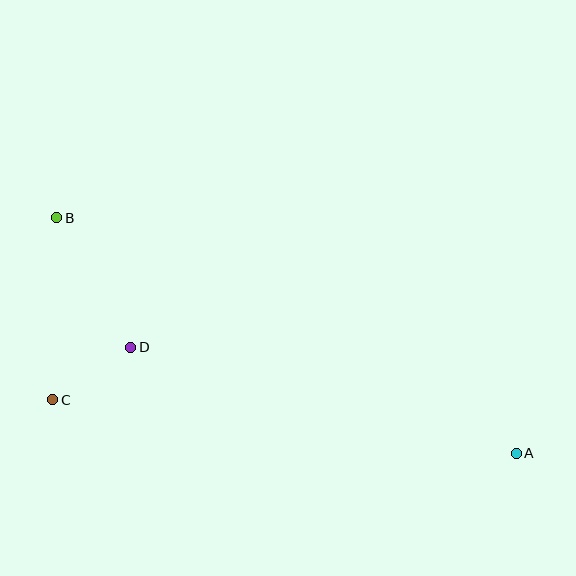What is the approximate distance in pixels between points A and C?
The distance between A and C is approximately 467 pixels.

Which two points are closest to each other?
Points C and D are closest to each other.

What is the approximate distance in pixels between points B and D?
The distance between B and D is approximately 149 pixels.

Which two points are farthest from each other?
Points A and B are farthest from each other.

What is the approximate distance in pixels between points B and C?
The distance between B and C is approximately 182 pixels.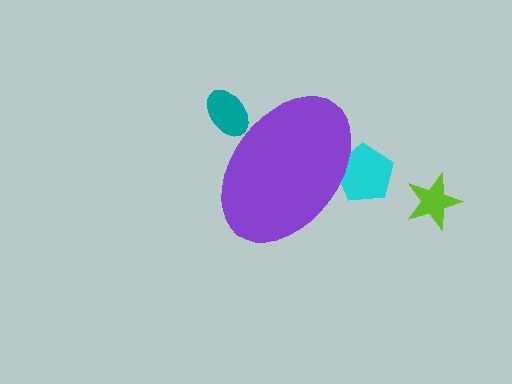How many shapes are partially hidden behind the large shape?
2 shapes are partially hidden.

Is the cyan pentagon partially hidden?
Yes, the cyan pentagon is partially hidden behind the purple ellipse.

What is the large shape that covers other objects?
A purple ellipse.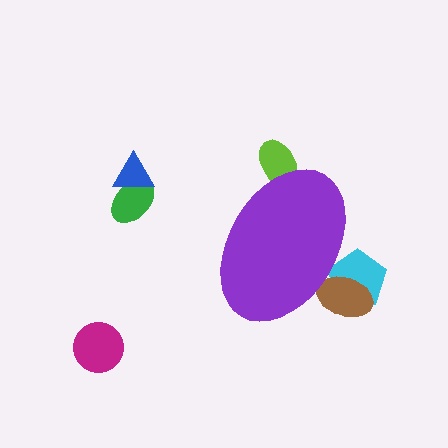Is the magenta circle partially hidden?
No, the magenta circle is fully visible.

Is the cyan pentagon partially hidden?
Yes, the cyan pentagon is partially hidden behind the purple ellipse.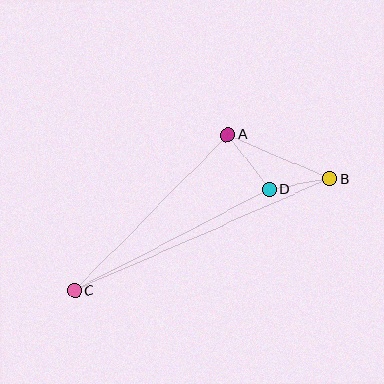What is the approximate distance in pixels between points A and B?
The distance between A and B is approximately 111 pixels.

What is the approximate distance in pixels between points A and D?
The distance between A and D is approximately 68 pixels.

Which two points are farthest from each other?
Points B and C are farthest from each other.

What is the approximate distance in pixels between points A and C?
The distance between A and C is approximately 218 pixels.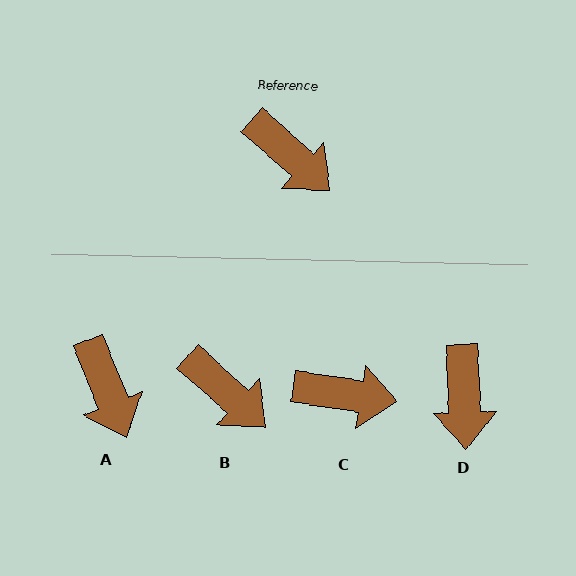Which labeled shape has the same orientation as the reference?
B.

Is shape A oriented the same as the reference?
No, it is off by about 26 degrees.